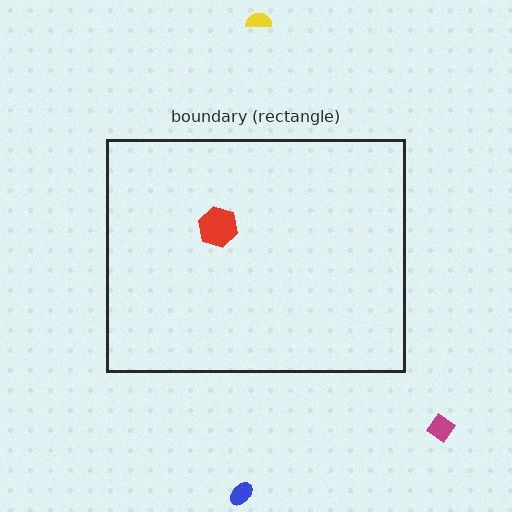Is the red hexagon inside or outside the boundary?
Inside.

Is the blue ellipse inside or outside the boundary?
Outside.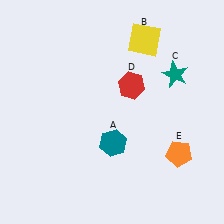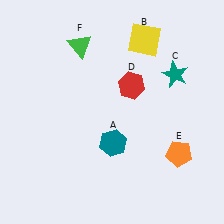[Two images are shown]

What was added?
A green triangle (F) was added in Image 2.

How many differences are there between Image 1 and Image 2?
There is 1 difference between the two images.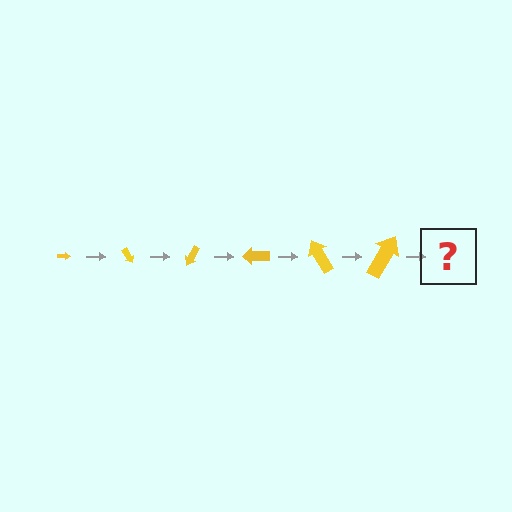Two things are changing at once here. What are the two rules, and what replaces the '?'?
The two rules are that the arrow grows larger each step and it rotates 60 degrees each step. The '?' should be an arrow, larger than the previous one and rotated 360 degrees from the start.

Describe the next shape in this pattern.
It should be an arrow, larger than the previous one and rotated 360 degrees from the start.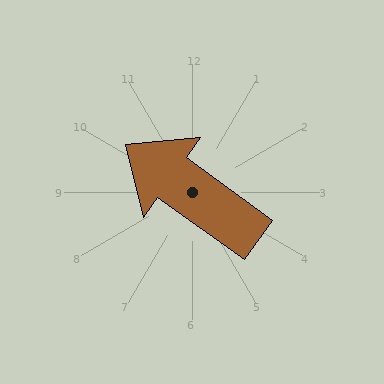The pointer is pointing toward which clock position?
Roughly 10 o'clock.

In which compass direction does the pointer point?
Northwest.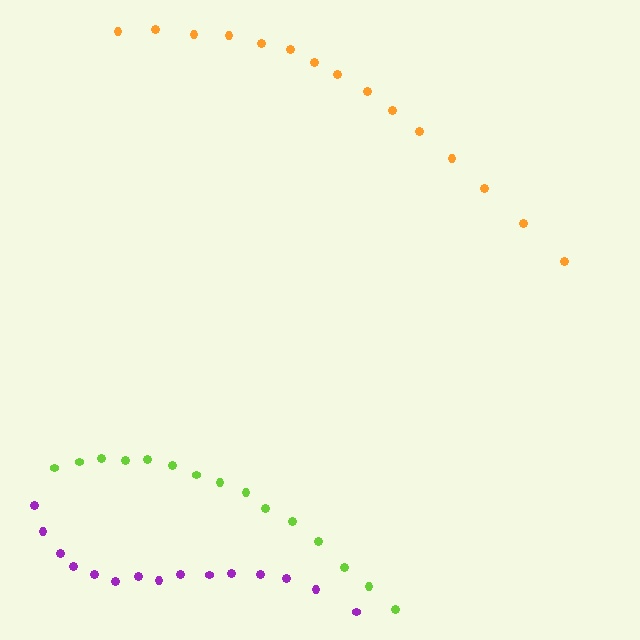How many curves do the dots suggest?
There are 3 distinct paths.